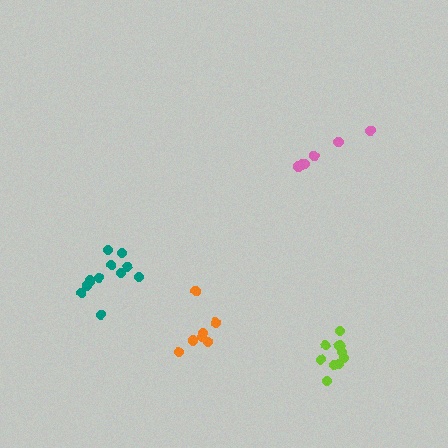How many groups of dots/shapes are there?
There are 4 groups.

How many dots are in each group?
Group 1: 12 dots, Group 2: 7 dots, Group 3: 10 dots, Group 4: 6 dots (35 total).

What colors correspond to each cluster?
The clusters are colored: teal, orange, lime, pink.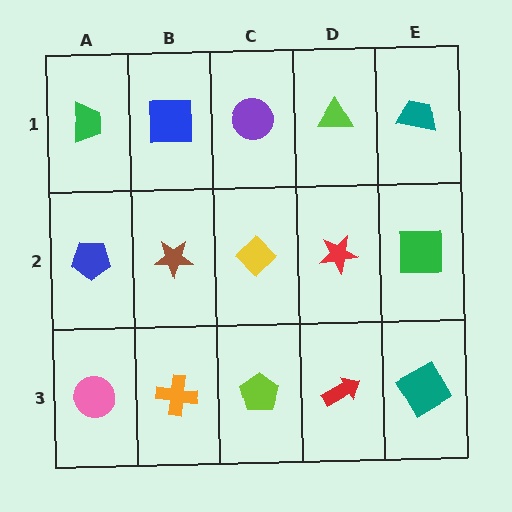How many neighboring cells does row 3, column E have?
2.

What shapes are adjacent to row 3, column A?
A blue pentagon (row 2, column A), an orange cross (row 3, column B).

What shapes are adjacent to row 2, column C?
A purple circle (row 1, column C), a lime pentagon (row 3, column C), a brown star (row 2, column B), a red star (row 2, column D).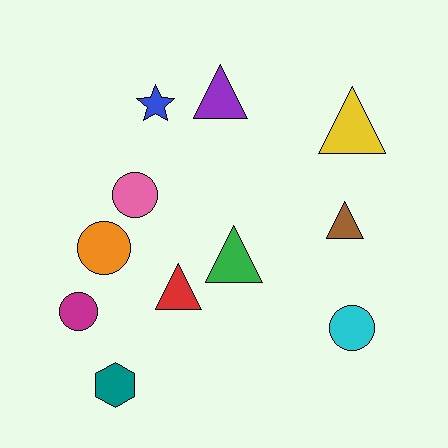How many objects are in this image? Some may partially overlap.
There are 11 objects.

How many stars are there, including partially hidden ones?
There is 1 star.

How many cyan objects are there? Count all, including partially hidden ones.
There is 1 cyan object.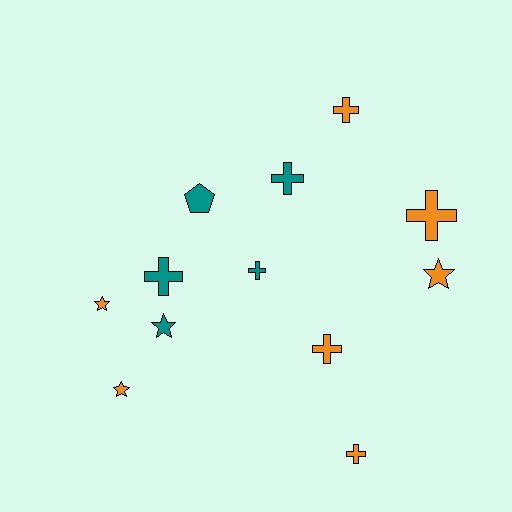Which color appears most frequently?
Orange, with 7 objects.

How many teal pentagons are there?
There is 1 teal pentagon.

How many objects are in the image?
There are 12 objects.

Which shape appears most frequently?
Cross, with 7 objects.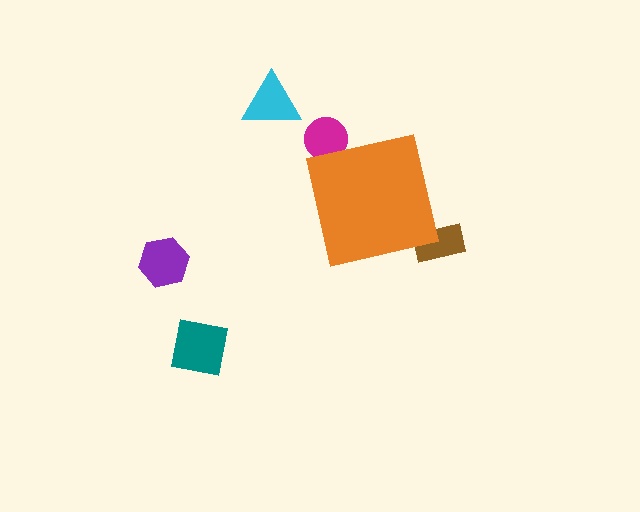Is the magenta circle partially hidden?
Yes, the magenta circle is partially hidden behind the orange square.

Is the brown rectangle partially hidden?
Yes, the brown rectangle is partially hidden behind the orange square.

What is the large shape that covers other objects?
An orange square.